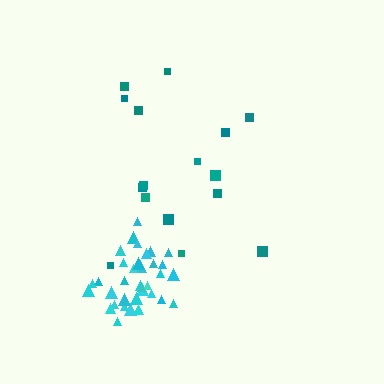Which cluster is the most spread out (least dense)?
Teal.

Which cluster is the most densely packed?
Cyan.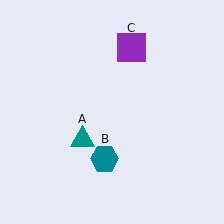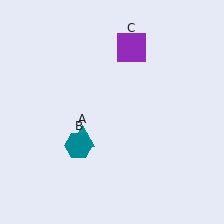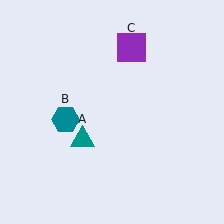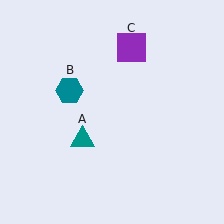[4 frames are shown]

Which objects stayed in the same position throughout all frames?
Teal triangle (object A) and purple square (object C) remained stationary.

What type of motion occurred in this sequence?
The teal hexagon (object B) rotated clockwise around the center of the scene.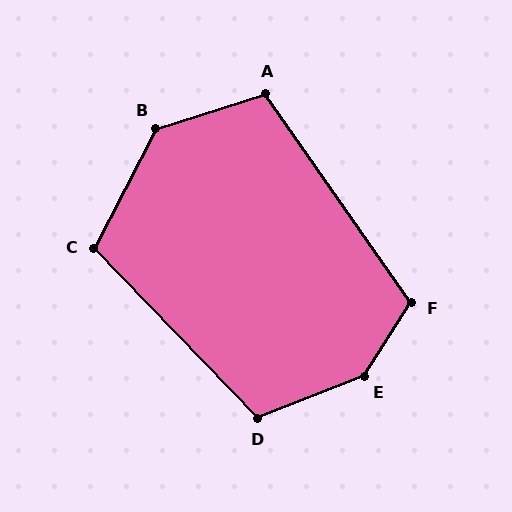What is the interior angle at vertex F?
Approximately 113 degrees (obtuse).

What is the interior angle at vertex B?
Approximately 135 degrees (obtuse).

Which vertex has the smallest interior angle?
A, at approximately 108 degrees.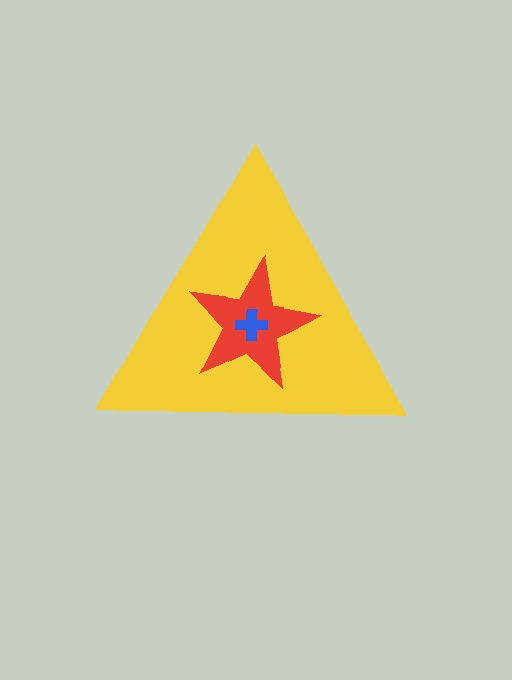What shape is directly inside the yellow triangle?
The red star.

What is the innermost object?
The blue cross.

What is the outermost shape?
The yellow triangle.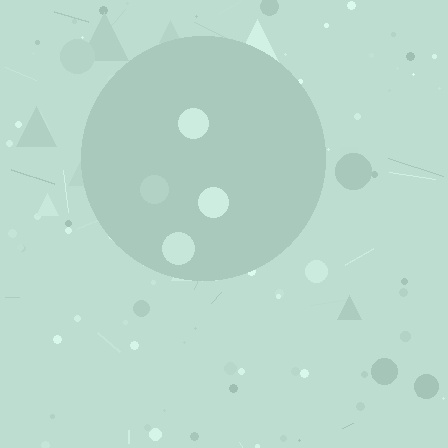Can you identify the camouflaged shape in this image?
The camouflaged shape is a circle.